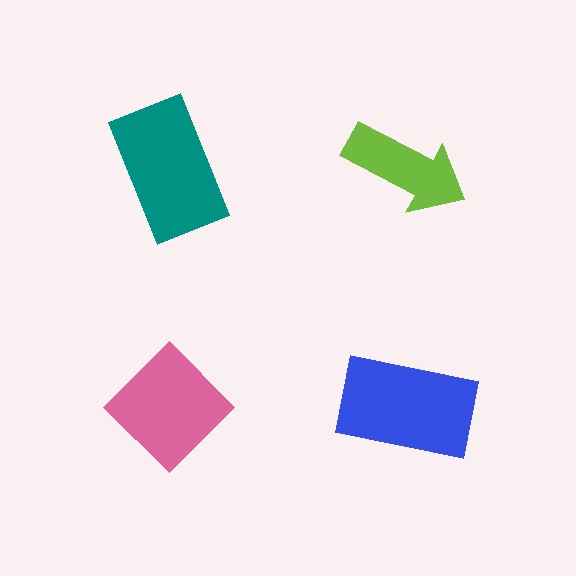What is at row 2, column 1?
A pink diamond.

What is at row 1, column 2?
A lime arrow.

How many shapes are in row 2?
2 shapes.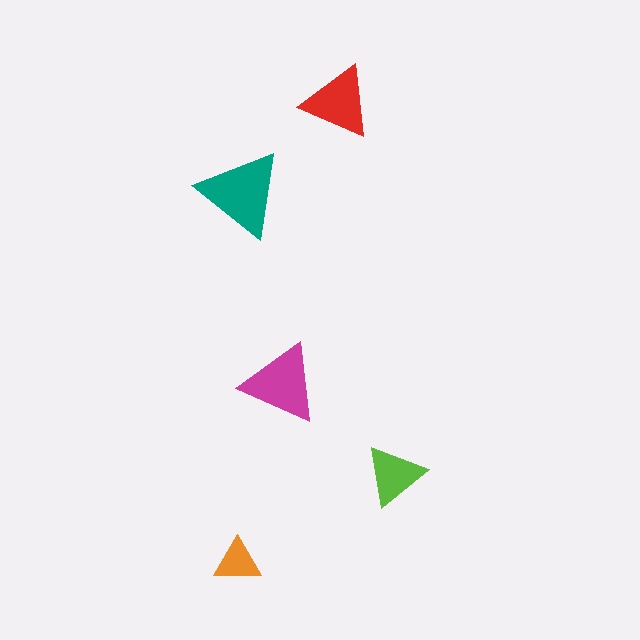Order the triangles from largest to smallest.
the teal one, the magenta one, the red one, the lime one, the orange one.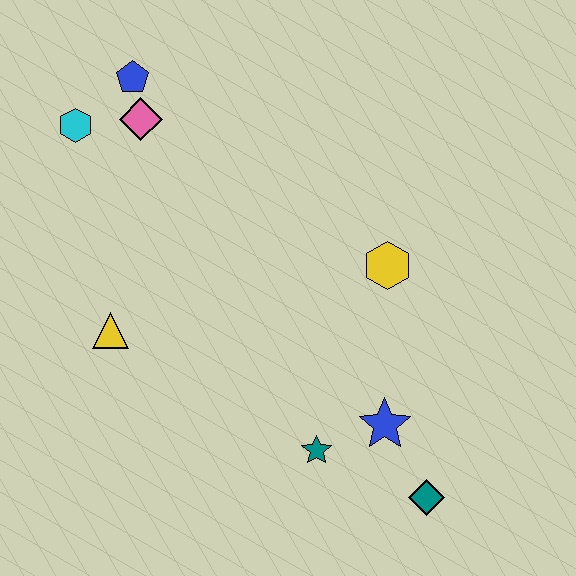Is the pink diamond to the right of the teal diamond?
No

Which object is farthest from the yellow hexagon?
The cyan hexagon is farthest from the yellow hexagon.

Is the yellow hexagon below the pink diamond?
Yes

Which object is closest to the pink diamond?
The blue pentagon is closest to the pink diamond.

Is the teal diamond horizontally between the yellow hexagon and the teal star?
No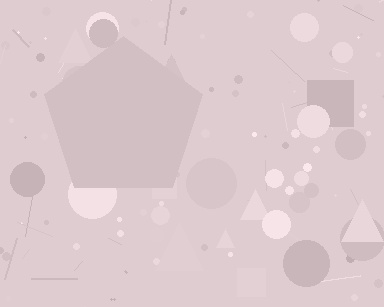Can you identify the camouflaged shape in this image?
The camouflaged shape is a pentagon.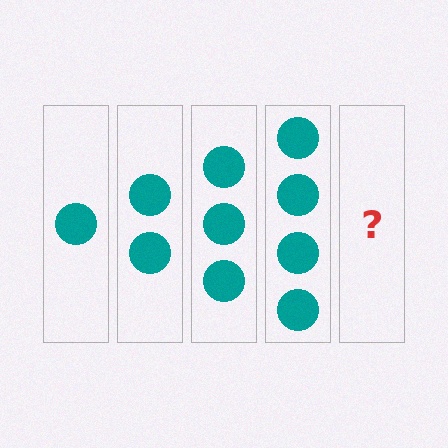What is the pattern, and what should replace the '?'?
The pattern is that each step adds one more circle. The '?' should be 5 circles.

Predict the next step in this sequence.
The next step is 5 circles.